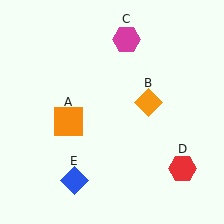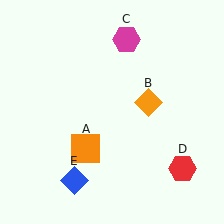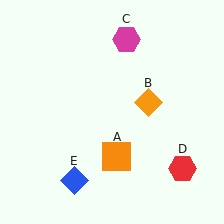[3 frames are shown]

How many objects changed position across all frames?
1 object changed position: orange square (object A).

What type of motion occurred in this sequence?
The orange square (object A) rotated counterclockwise around the center of the scene.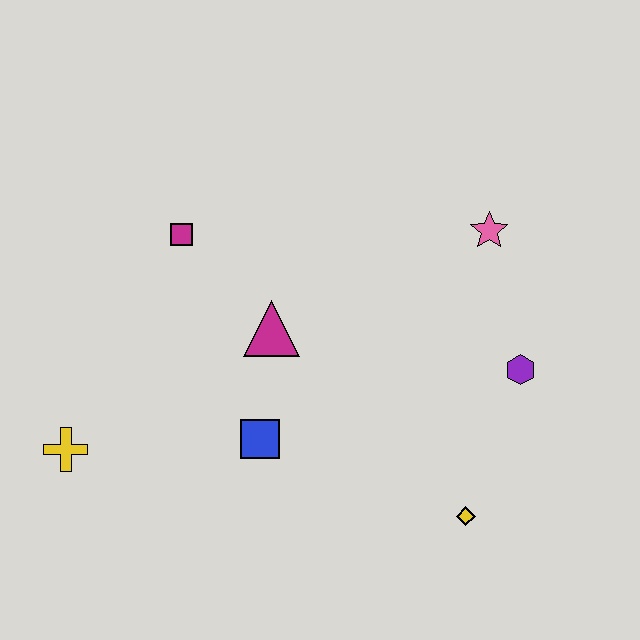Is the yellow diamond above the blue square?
No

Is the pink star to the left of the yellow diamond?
No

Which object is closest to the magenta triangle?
The blue square is closest to the magenta triangle.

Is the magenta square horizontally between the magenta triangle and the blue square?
No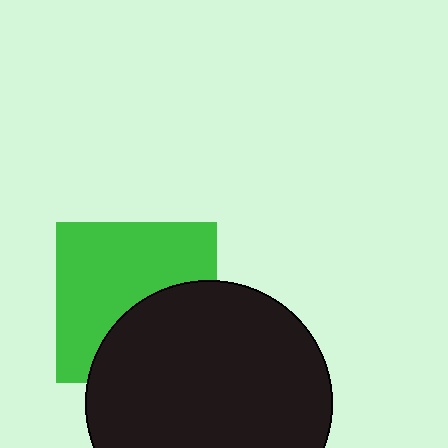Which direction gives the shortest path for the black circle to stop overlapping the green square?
Moving down gives the shortest separation.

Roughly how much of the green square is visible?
About half of it is visible (roughly 60%).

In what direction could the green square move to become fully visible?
The green square could move up. That would shift it out from behind the black circle entirely.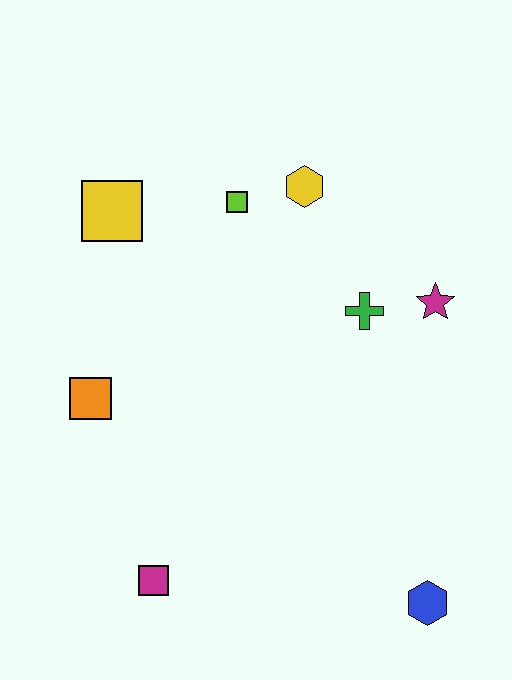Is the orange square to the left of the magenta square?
Yes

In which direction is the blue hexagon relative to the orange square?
The blue hexagon is to the right of the orange square.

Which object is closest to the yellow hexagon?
The lime square is closest to the yellow hexagon.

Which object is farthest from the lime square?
The blue hexagon is farthest from the lime square.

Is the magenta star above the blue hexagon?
Yes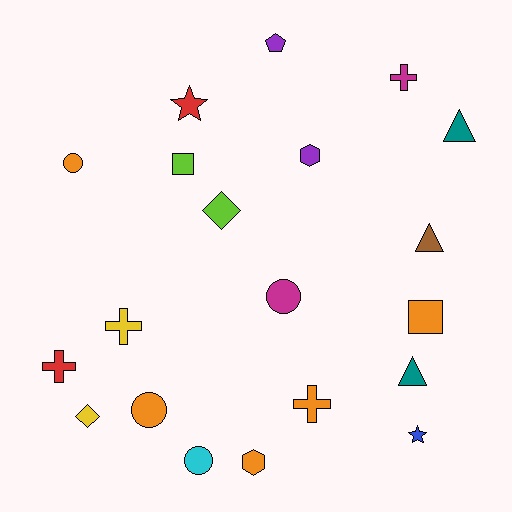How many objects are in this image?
There are 20 objects.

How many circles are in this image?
There are 4 circles.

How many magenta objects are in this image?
There are 2 magenta objects.